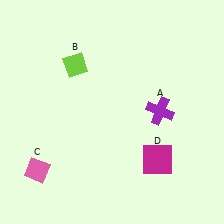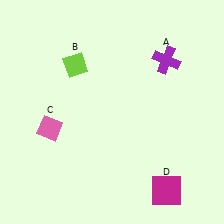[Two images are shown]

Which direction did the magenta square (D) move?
The magenta square (D) moved down.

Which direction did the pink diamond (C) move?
The pink diamond (C) moved up.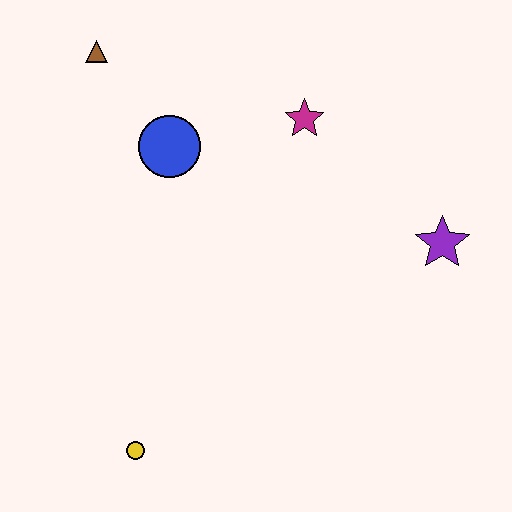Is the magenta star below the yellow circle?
No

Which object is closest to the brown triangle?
The blue circle is closest to the brown triangle.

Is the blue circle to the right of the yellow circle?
Yes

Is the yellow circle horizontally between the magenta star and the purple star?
No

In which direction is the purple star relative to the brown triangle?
The purple star is to the right of the brown triangle.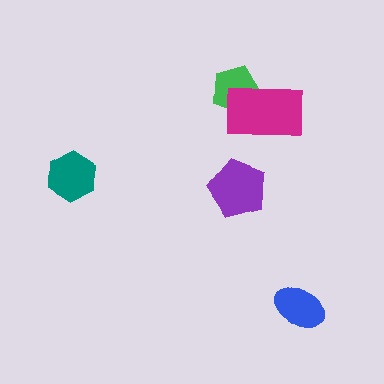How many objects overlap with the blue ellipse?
0 objects overlap with the blue ellipse.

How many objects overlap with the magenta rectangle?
1 object overlaps with the magenta rectangle.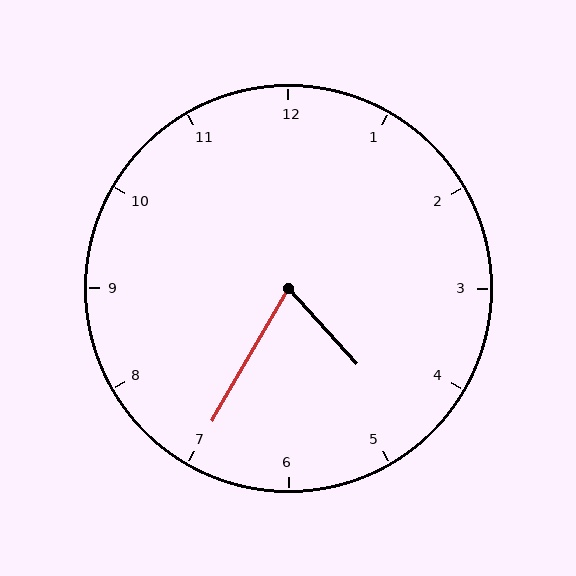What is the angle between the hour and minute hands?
Approximately 72 degrees.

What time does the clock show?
4:35.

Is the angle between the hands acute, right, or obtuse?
It is acute.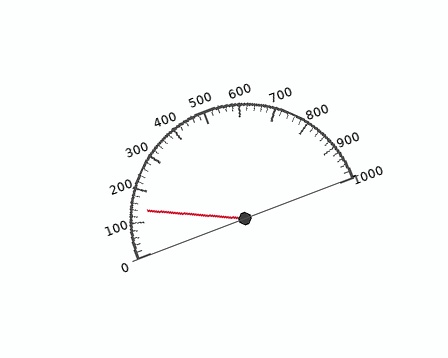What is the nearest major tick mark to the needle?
The nearest major tick mark is 100.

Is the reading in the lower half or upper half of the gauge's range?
The reading is in the lower half of the range (0 to 1000).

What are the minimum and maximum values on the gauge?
The gauge ranges from 0 to 1000.